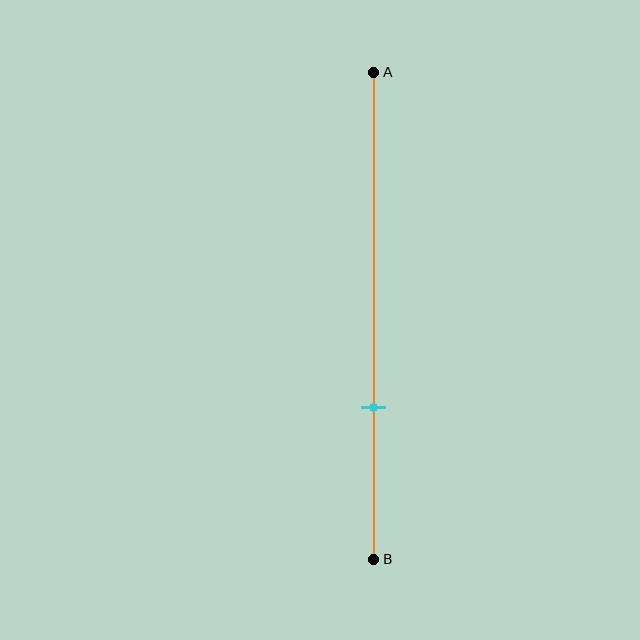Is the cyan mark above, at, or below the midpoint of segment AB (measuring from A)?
The cyan mark is below the midpoint of segment AB.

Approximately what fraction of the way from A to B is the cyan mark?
The cyan mark is approximately 70% of the way from A to B.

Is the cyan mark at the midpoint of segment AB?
No, the mark is at about 70% from A, not at the 50% midpoint.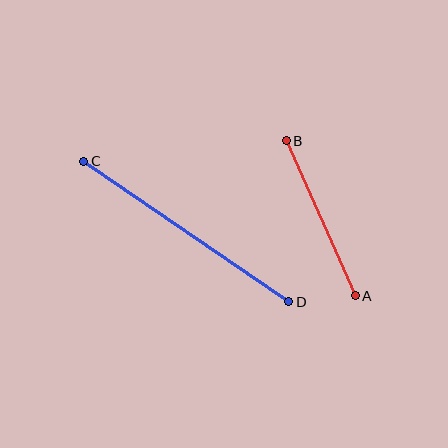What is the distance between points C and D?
The distance is approximately 249 pixels.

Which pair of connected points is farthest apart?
Points C and D are farthest apart.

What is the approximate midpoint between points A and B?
The midpoint is at approximately (321, 218) pixels.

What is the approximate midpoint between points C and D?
The midpoint is at approximately (186, 231) pixels.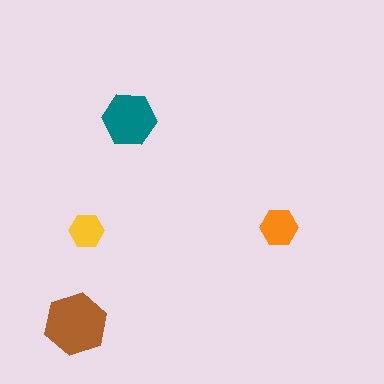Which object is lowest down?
The brown hexagon is bottommost.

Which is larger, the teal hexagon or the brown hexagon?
The brown one.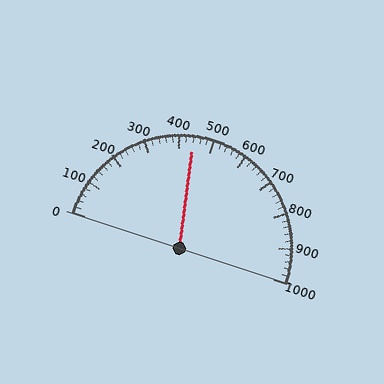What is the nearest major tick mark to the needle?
The nearest major tick mark is 400.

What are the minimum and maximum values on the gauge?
The gauge ranges from 0 to 1000.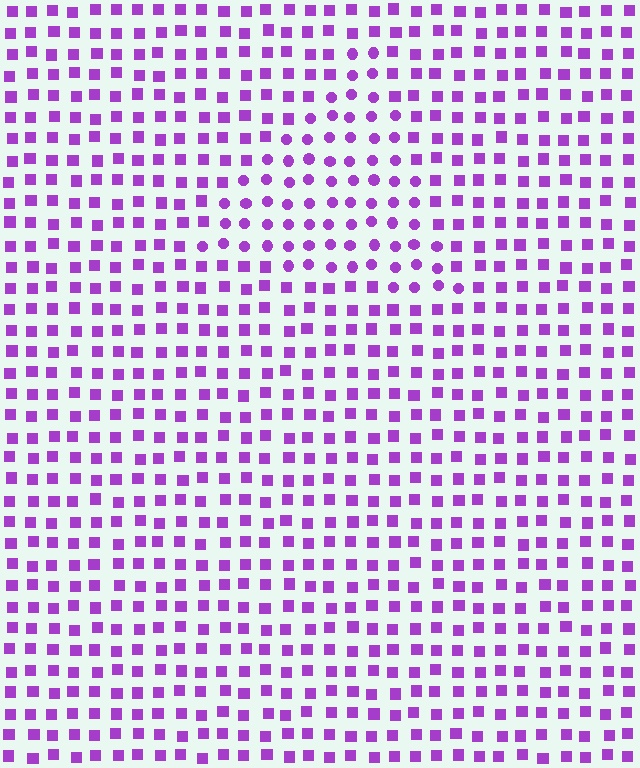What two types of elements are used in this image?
The image uses circles inside the triangle region and squares outside it.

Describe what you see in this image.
The image is filled with small purple elements arranged in a uniform grid. A triangle-shaped region contains circles, while the surrounding area contains squares. The boundary is defined purely by the change in element shape.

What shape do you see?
I see a triangle.